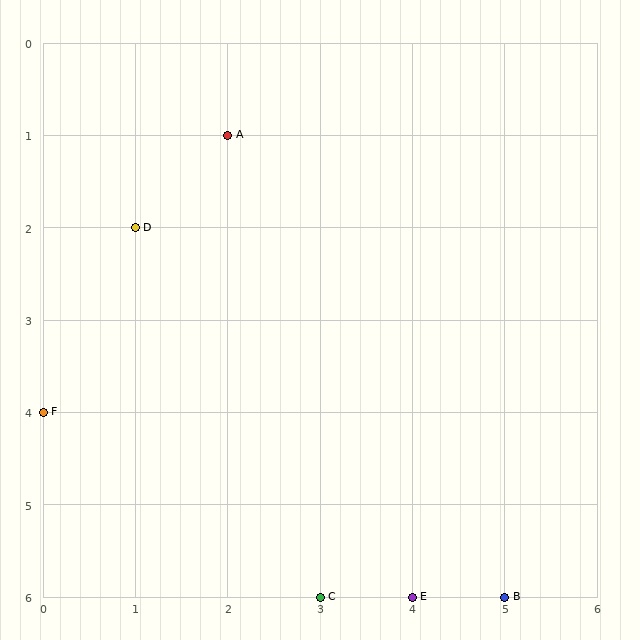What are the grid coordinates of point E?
Point E is at grid coordinates (4, 6).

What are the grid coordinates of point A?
Point A is at grid coordinates (2, 1).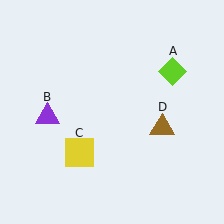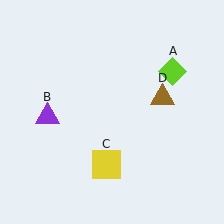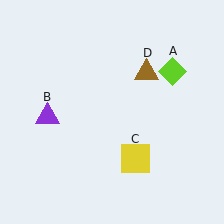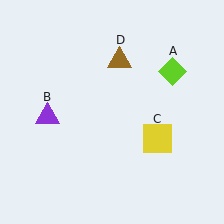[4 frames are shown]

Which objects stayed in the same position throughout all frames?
Lime diamond (object A) and purple triangle (object B) remained stationary.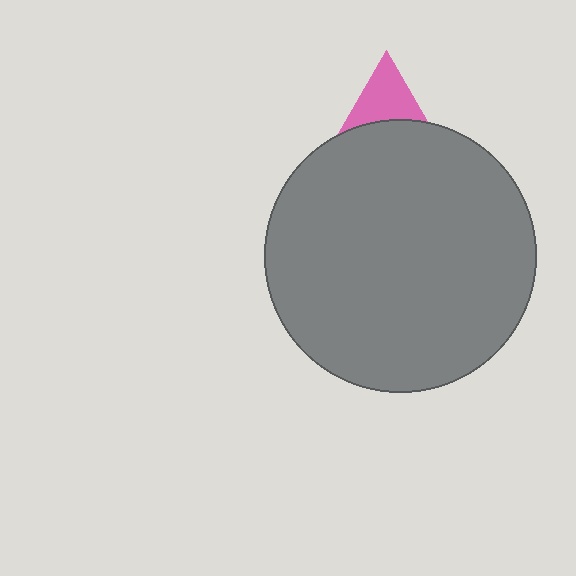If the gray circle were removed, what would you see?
You would see the complete pink triangle.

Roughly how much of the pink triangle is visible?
A small part of it is visible (roughly 38%).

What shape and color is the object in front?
The object in front is a gray circle.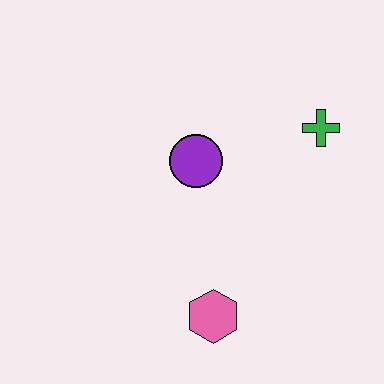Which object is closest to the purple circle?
The green cross is closest to the purple circle.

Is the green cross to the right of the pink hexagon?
Yes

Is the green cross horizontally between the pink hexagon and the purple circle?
No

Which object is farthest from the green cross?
The pink hexagon is farthest from the green cross.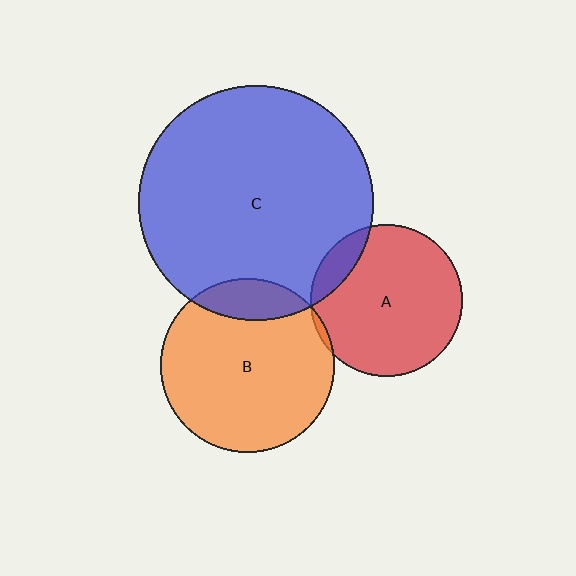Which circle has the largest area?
Circle C (blue).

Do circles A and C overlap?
Yes.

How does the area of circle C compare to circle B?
Approximately 1.8 times.